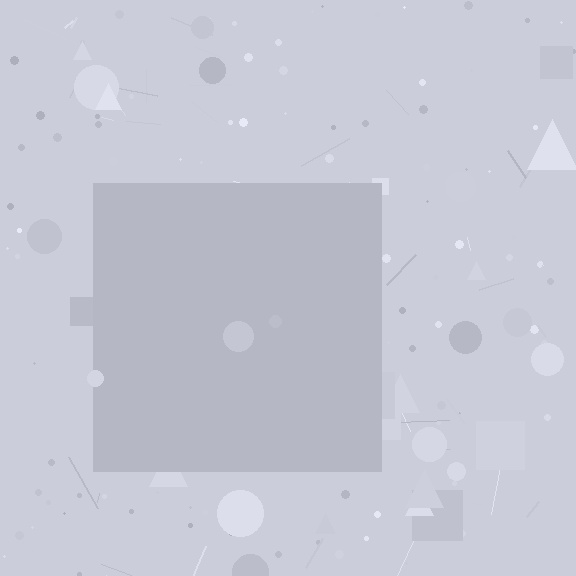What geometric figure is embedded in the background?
A square is embedded in the background.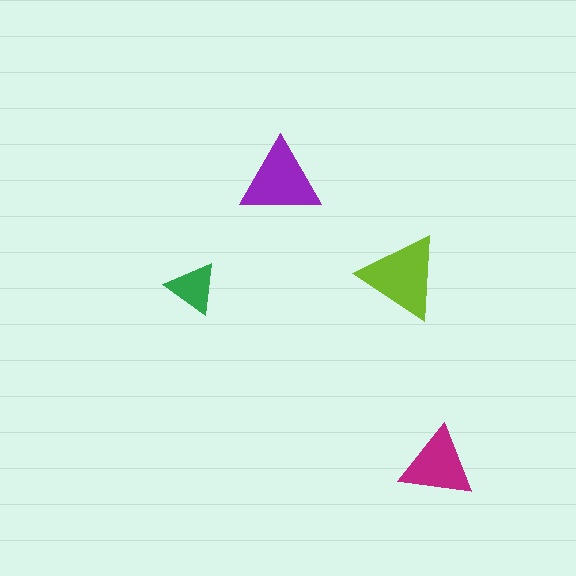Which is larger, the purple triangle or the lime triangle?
The lime one.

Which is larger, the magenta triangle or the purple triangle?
The purple one.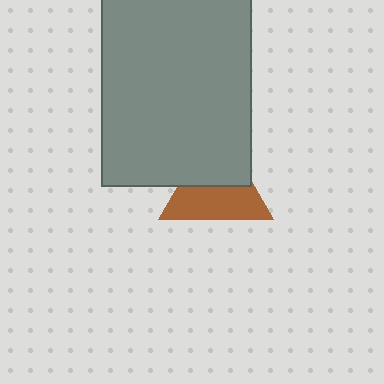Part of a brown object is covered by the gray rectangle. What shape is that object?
It is a triangle.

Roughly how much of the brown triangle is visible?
About half of it is visible (roughly 54%).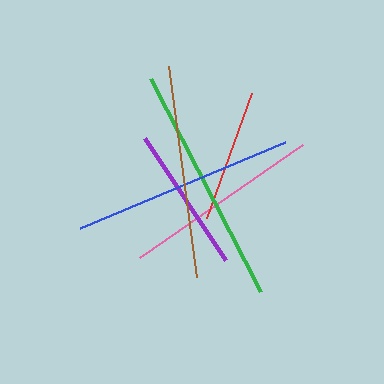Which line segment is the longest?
The green line is the longest at approximately 239 pixels.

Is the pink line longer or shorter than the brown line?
The brown line is longer than the pink line.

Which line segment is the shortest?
The red line is the shortest at approximately 133 pixels.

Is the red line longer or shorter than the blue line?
The blue line is longer than the red line.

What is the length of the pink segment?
The pink segment is approximately 199 pixels long.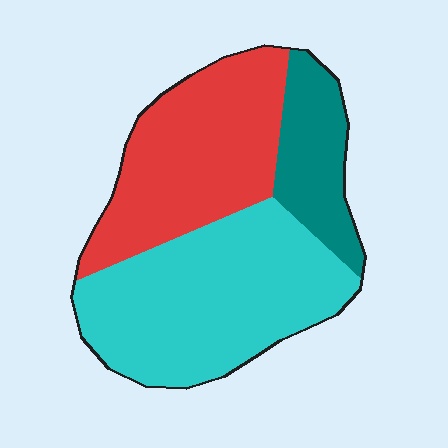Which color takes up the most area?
Cyan, at roughly 45%.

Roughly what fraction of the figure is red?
Red covers 37% of the figure.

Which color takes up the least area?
Teal, at roughly 15%.